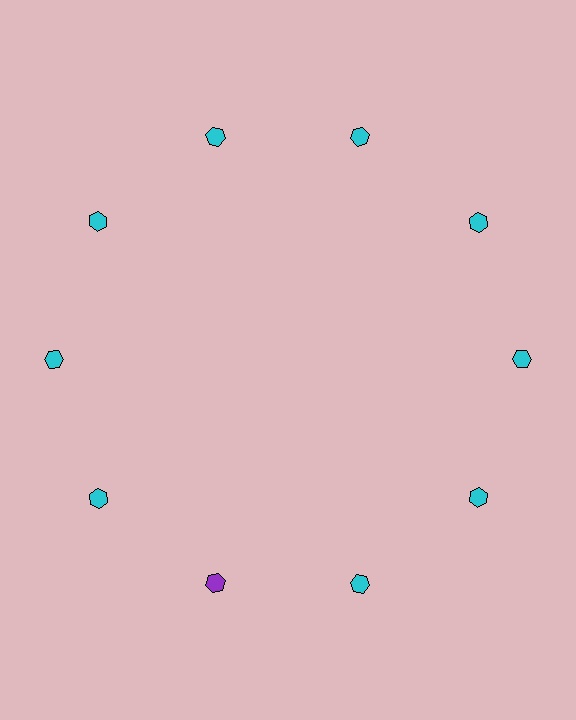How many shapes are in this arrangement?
There are 10 shapes arranged in a ring pattern.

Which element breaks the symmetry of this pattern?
The purple hexagon at roughly the 7 o'clock position breaks the symmetry. All other shapes are cyan hexagons.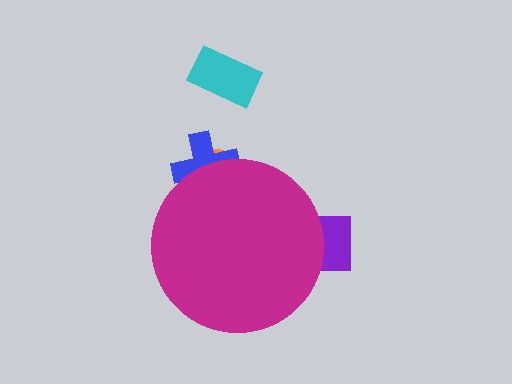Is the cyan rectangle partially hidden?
No, the cyan rectangle is fully visible.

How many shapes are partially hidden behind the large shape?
3 shapes are partially hidden.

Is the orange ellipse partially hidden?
Yes, the orange ellipse is partially hidden behind the magenta circle.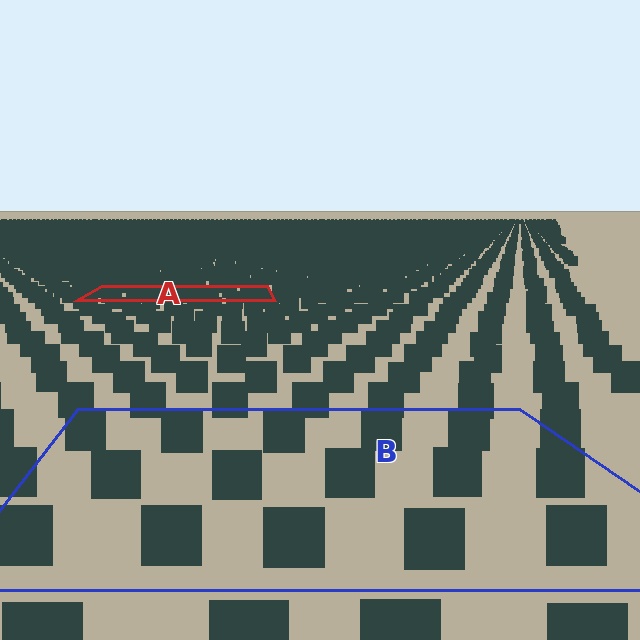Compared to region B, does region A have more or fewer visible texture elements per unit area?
Region A has more texture elements per unit area — they are packed more densely because it is farther away.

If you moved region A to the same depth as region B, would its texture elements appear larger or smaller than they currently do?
They would appear larger. At a closer depth, the same texture elements are projected at a bigger on-screen size.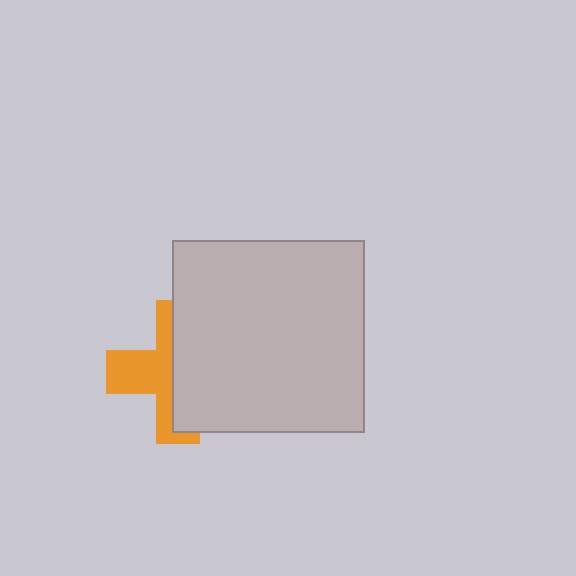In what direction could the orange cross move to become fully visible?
The orange cross could move left. That would shift it out from behind the light gray square entirely.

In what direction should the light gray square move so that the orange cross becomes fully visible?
The light gray square should move right. That is the shortest direction to clear the overlap and leave the orange cross fully visible.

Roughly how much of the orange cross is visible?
A small part of it is visible (roughly 45%).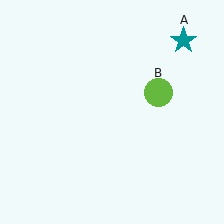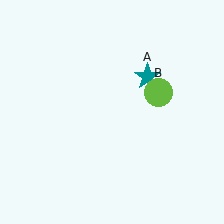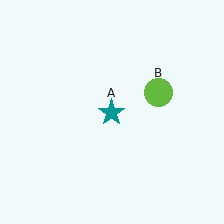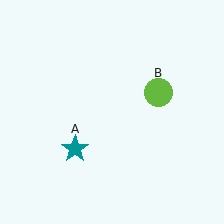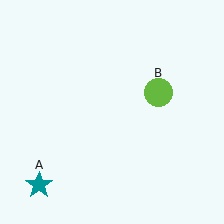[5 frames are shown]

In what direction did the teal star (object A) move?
The teal star (object A) moved down and to the left.